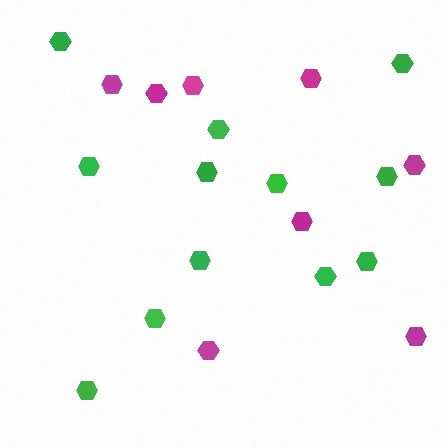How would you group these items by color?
There are 2 groups: one group of green hexagons (12) and one group of magenta hexagons (8).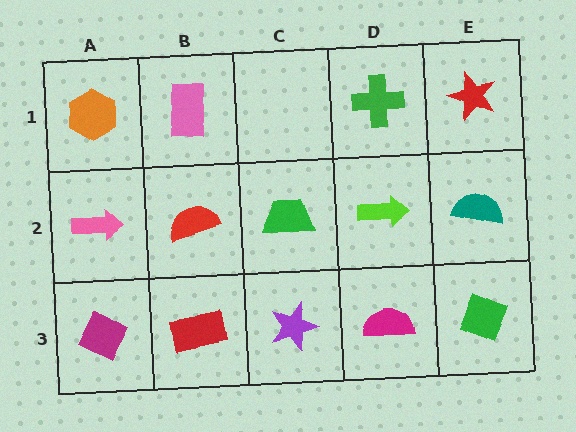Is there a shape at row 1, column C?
No, that cell is empty.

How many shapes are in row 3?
5 shapes.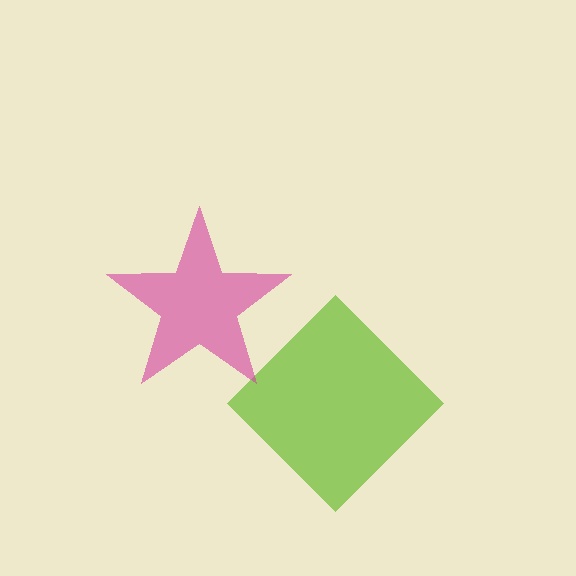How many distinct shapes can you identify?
There are 2 distinct shapes: a lime diamond, a magenta star.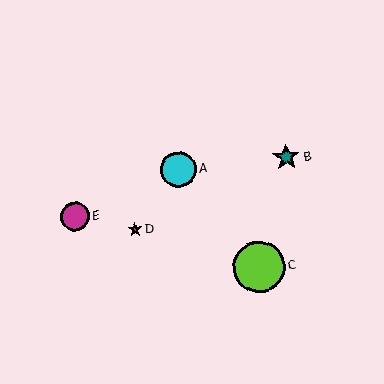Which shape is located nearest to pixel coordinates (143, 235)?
The red star (labeled D) at (135, 229) is nearest to that location.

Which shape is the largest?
The lime circle (labeled C) is the largest.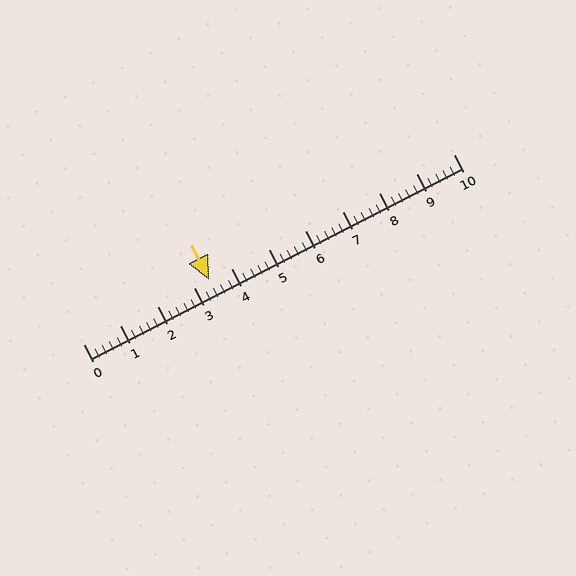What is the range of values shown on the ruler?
The ruler shows values from 0 to 10.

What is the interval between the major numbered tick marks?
The major tick marks are spaced 1 units apart.